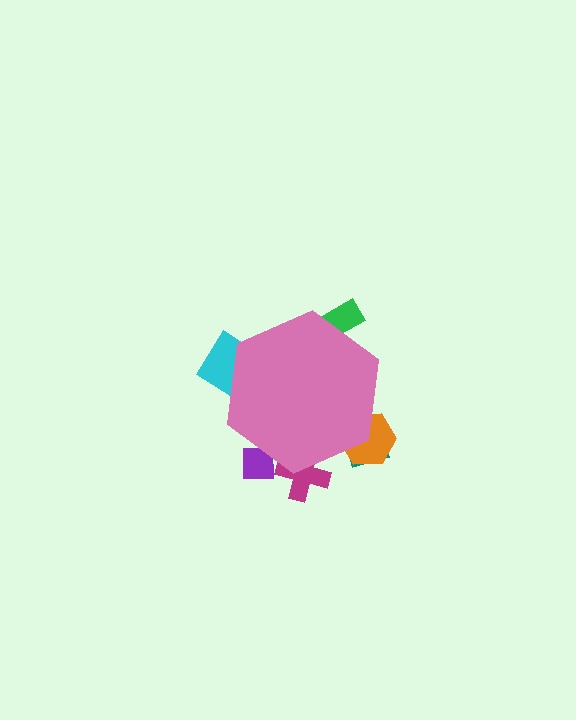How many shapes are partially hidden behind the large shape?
6 shapes are partially hidden.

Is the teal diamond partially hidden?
Yes, the teal diamond is partially hidden behind the pink hexagon.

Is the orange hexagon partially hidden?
Yes, the orange hexagon is partially hidden behind the pink hexagon.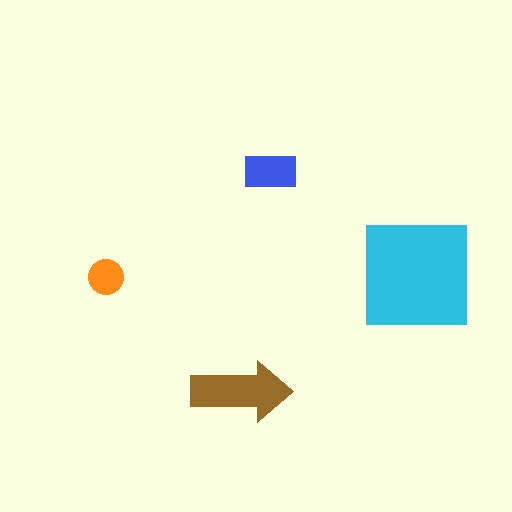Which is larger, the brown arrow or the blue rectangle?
The brown arrow.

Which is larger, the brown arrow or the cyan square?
The cyan square.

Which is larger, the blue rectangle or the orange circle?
The blue rectangle.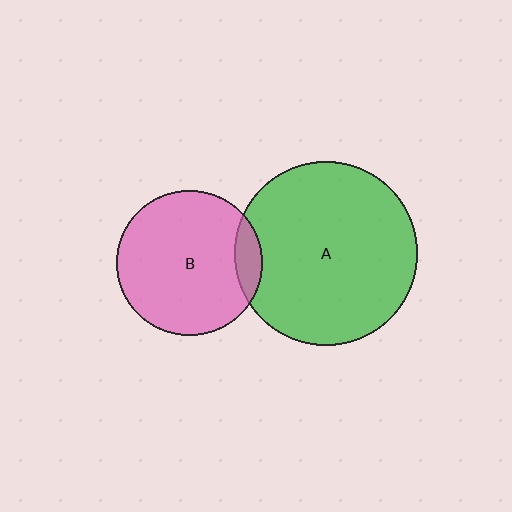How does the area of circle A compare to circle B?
Approximately 1.6 times.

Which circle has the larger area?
Circle A (green).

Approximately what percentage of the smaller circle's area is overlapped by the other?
Approximately 10%.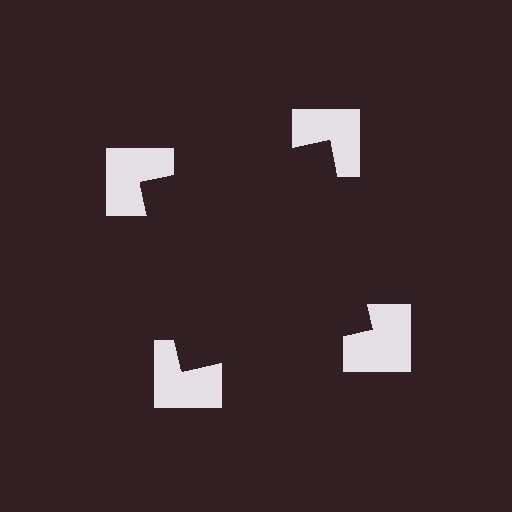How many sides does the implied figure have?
4 sides.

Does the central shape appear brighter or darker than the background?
It typically appears slightly darker than the background, even though no actual brightness change is drawn.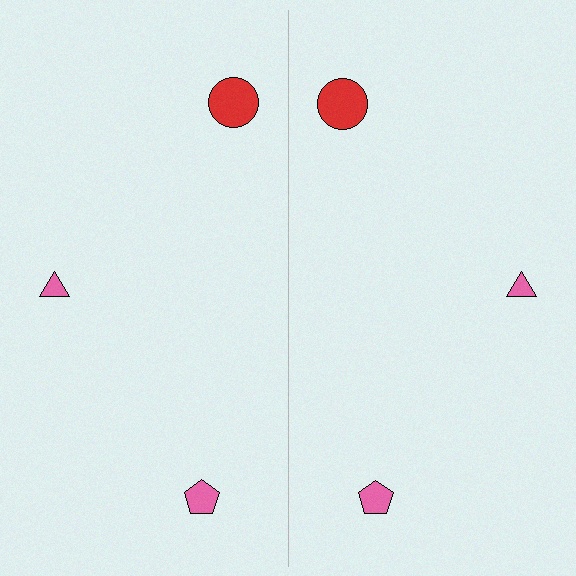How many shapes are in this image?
There are 6 shapes in this image.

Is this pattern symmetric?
Yes, this pattern has bilateral (reflection) symmetry.